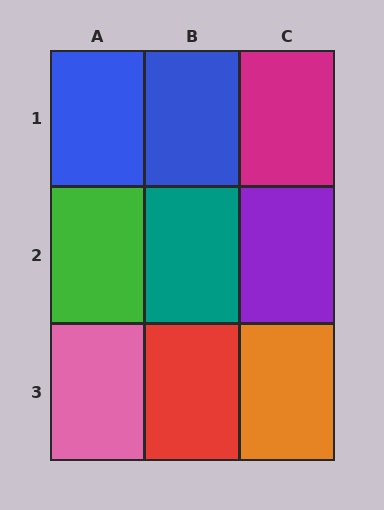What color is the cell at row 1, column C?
Magenta.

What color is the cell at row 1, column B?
Blue.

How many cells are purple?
1 cell is purple.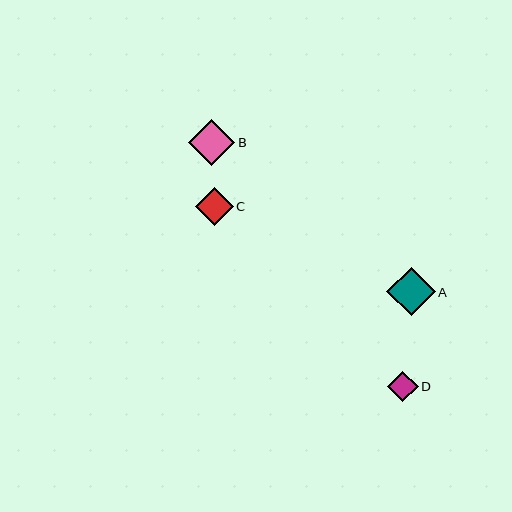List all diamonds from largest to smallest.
From largest to smallest: A, B, C, D.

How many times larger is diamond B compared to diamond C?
Diamond B is approximately 1.2 times the size of diamond C.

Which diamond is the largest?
Diamond A is the largest with a size of approximately 49 pixels.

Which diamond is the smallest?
Diamond D is the smallest with a size of approximately 30 pixels.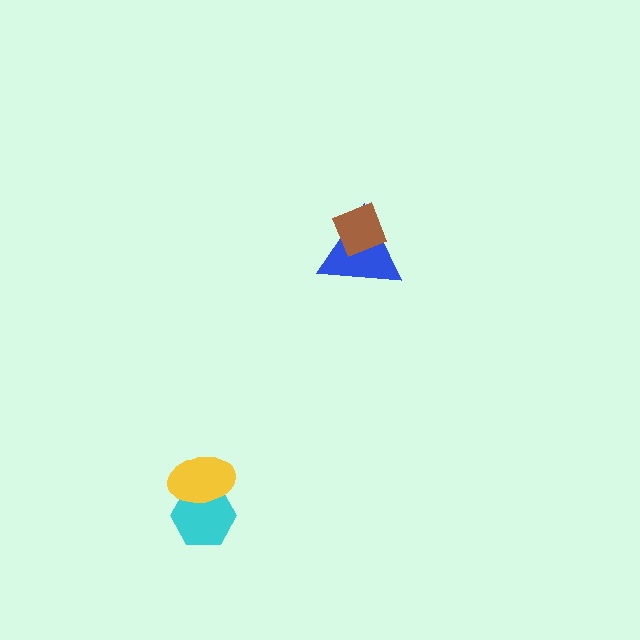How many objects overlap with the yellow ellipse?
1 object overlaps with the yellow ellipse.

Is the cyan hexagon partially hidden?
Yes, it is partially covered by another shape.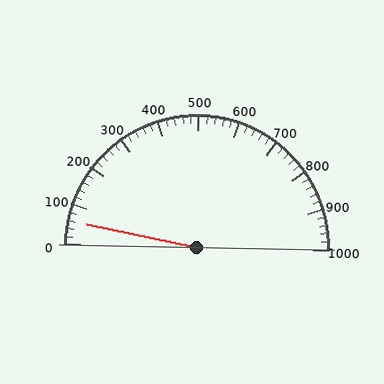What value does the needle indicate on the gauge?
The needle indicates approximately 60.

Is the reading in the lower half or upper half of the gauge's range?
The reading is in the lower half of the range (0 to 1000).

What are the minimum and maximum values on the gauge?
The gauge ranges from 0 to 1000.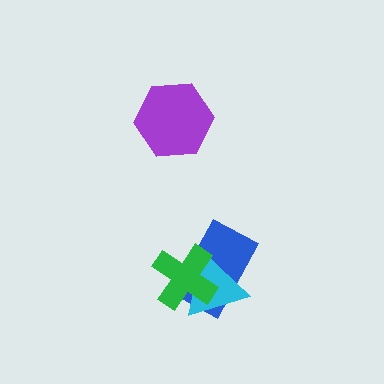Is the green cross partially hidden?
No, no other shape covers it.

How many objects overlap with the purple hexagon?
0 objects overlap with the purple hexagon.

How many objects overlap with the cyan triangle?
2 objects overlap with the cyan triangle.